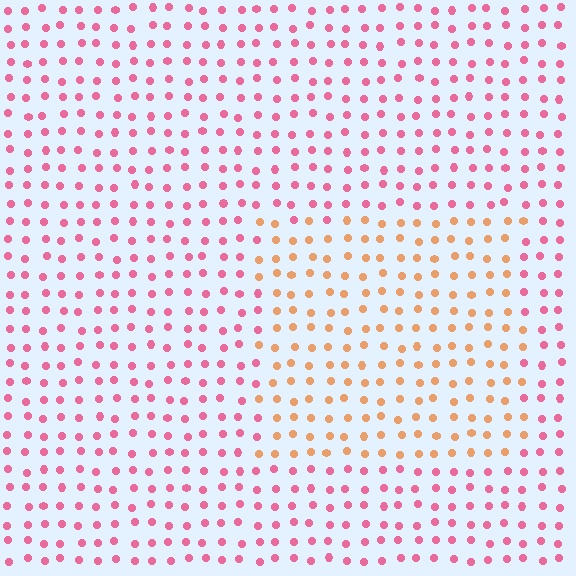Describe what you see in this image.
The image is filled with small pink elements in a uniform arrangement. A rectangle-shaped region is visible where the elements are tinted to a slightly different hue, forming a subtle color boundary.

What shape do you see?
I see a rectangle.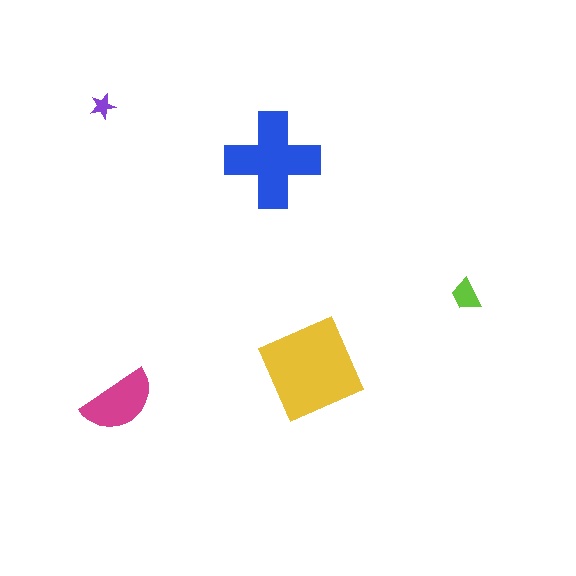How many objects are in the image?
There are 5 objects in the image.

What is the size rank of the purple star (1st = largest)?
5th.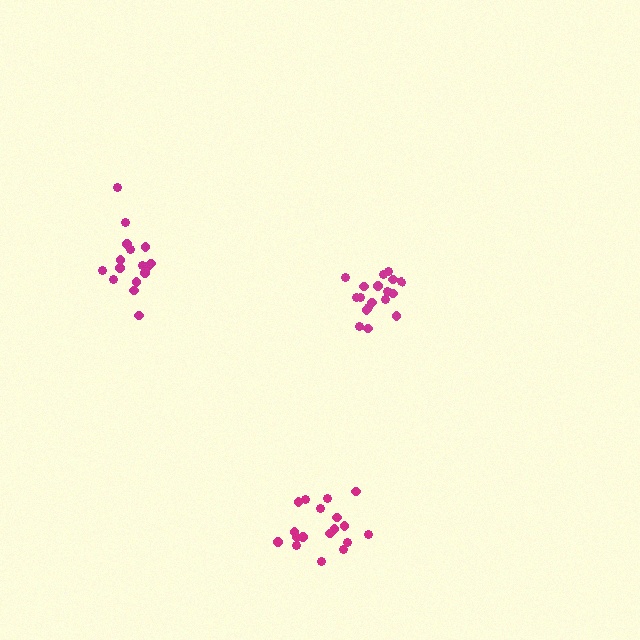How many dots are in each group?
Group 1: 18 dots, Group 2: 16 dots, Group 3: 18 dots (52 total).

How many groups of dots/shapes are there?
There are 3 groups.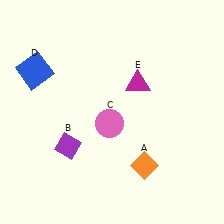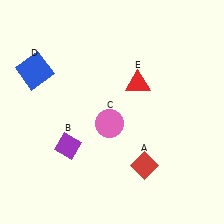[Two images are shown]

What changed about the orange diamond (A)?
In Image 1, A is orange. In Image 2, it changed to red.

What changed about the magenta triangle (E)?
In Image 1, E is magenta. In Image 2, it changed to red.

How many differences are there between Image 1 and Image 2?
There are 2 differences between the two images.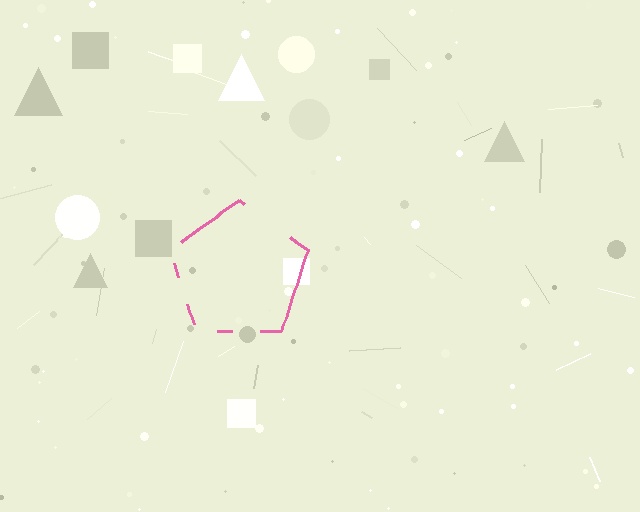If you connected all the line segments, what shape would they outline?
They would outline a pentagon.